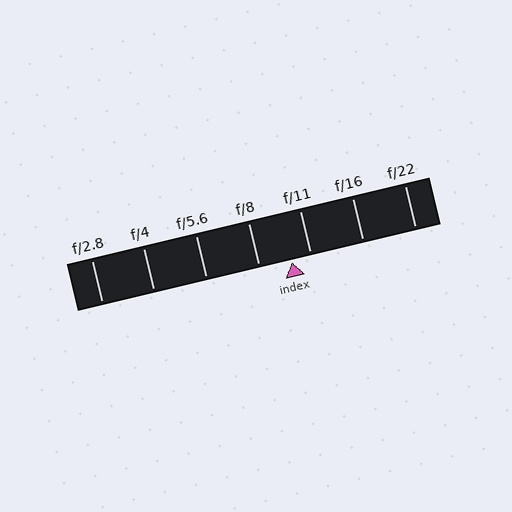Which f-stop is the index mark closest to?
The index mark is closest to f/11.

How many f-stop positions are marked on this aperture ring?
There are 7 f-stop positions marked.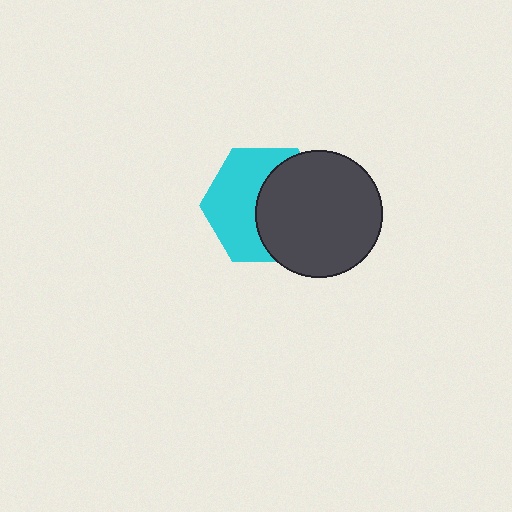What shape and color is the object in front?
The object in front is a dark gray circle.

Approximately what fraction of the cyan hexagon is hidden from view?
Roughly 49% of the cyan hexagon is hidden behind the dark gray circle.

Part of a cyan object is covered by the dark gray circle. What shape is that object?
It is a hexagon.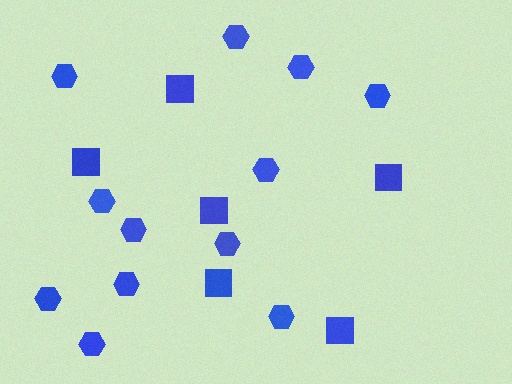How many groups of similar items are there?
There are 2 groups: one group of hexagons (12) and one group of squares (6).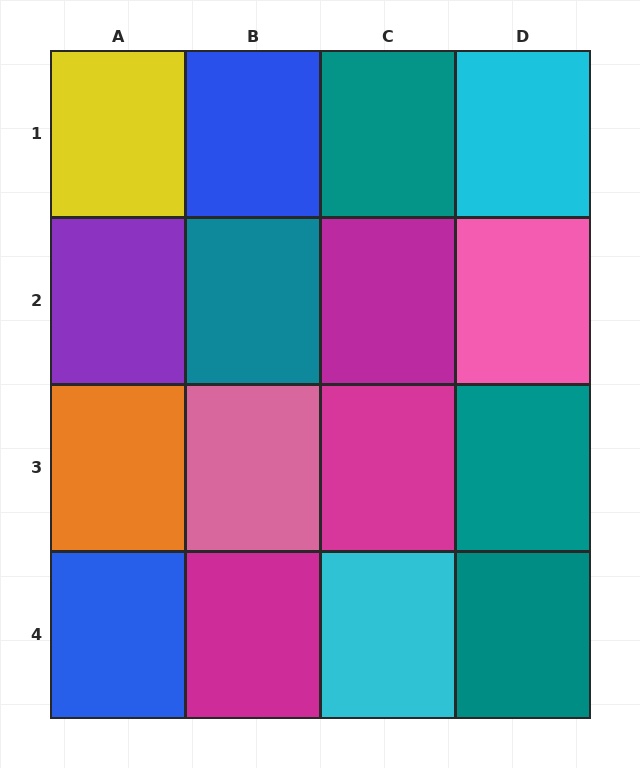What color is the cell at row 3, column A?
Orange.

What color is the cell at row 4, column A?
Blue.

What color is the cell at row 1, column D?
Cyan.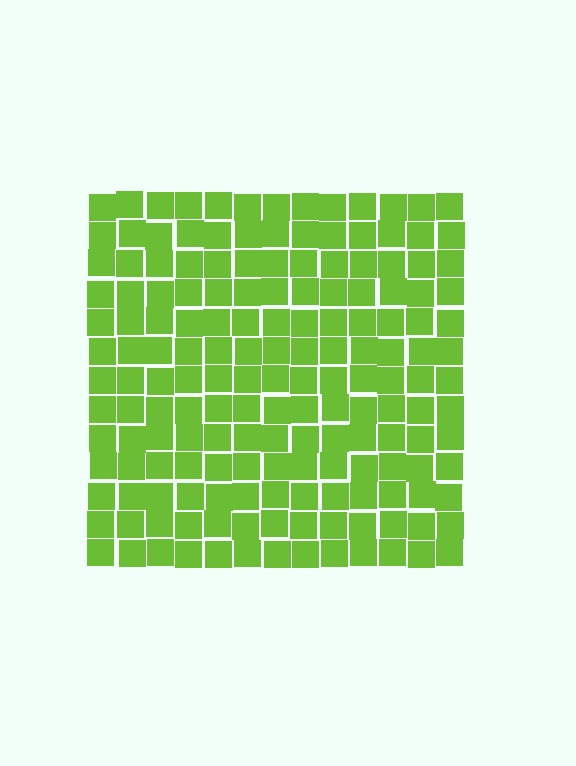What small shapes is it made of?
It is made of small squares.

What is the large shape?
The large shape is a square.